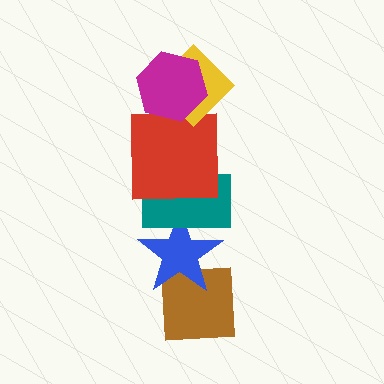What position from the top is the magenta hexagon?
The magenta hexagon is 1st from the top.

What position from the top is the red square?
The red square is 3rd from the top.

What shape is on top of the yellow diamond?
The magenta hexagon is on top of the yellow diamond.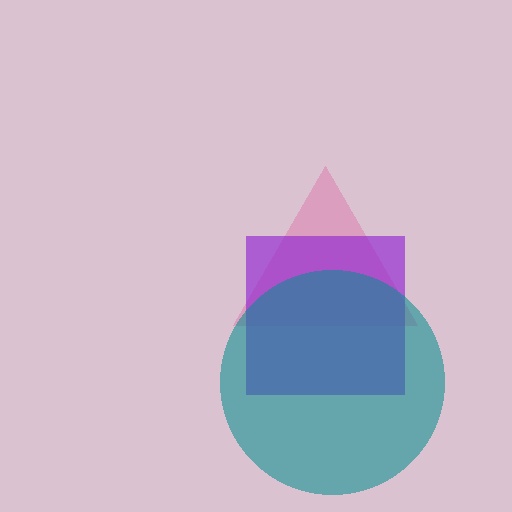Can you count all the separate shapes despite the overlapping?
Yes, there are 3 separate shapes.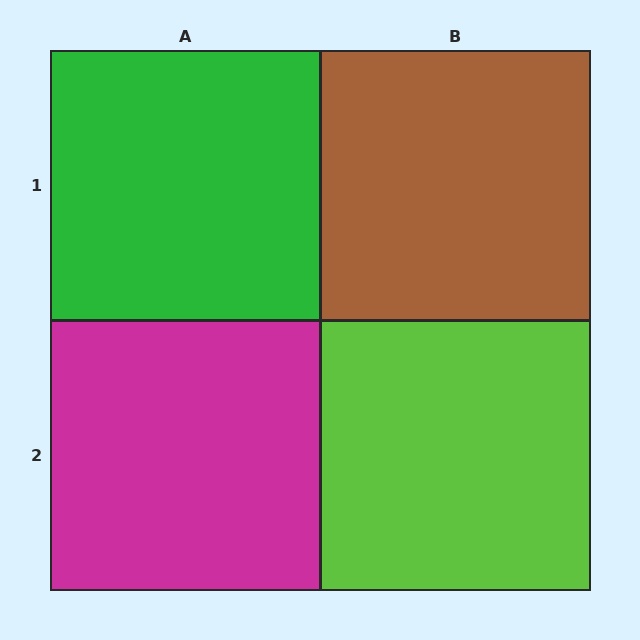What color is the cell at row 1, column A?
Green.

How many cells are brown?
1 cell is brown.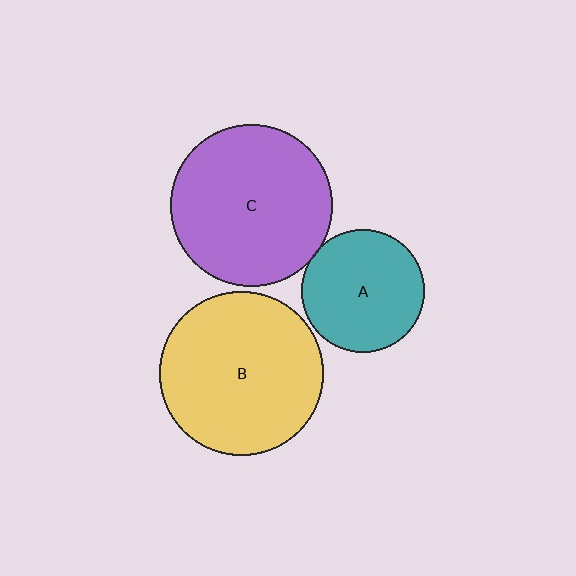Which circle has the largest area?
Circle B (yellow).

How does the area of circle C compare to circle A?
Approximately 1.7 times.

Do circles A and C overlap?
Yes.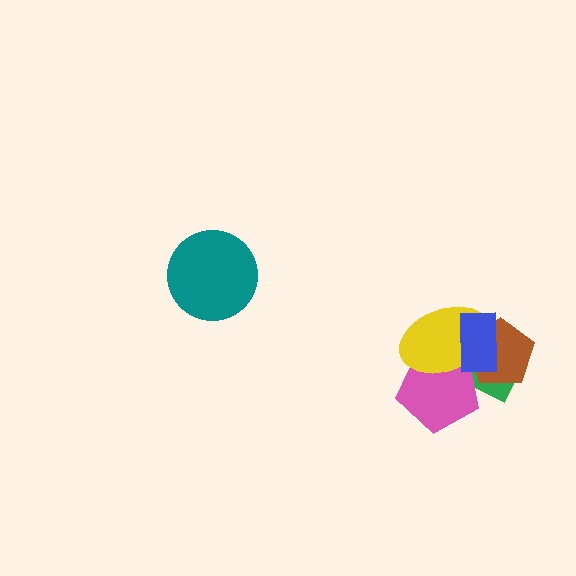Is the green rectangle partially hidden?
Yes, it is partially covered by another shape.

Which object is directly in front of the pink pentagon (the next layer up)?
The yellow ellipse is directly in front of the pink pentagon.